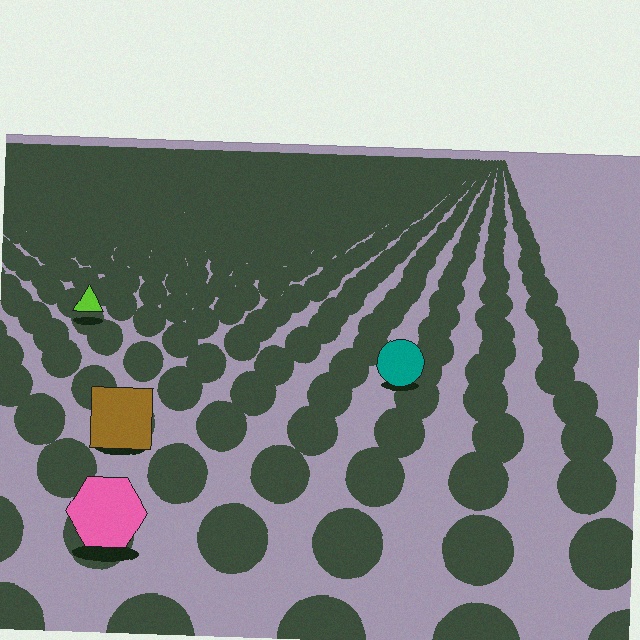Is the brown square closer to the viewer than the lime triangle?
Yes. The brown square is closer — you can tell from the texture gradient: the ground texture is coarser near it.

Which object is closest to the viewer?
The pink hexagon is closest. The texture marks near it are larger and more spread out.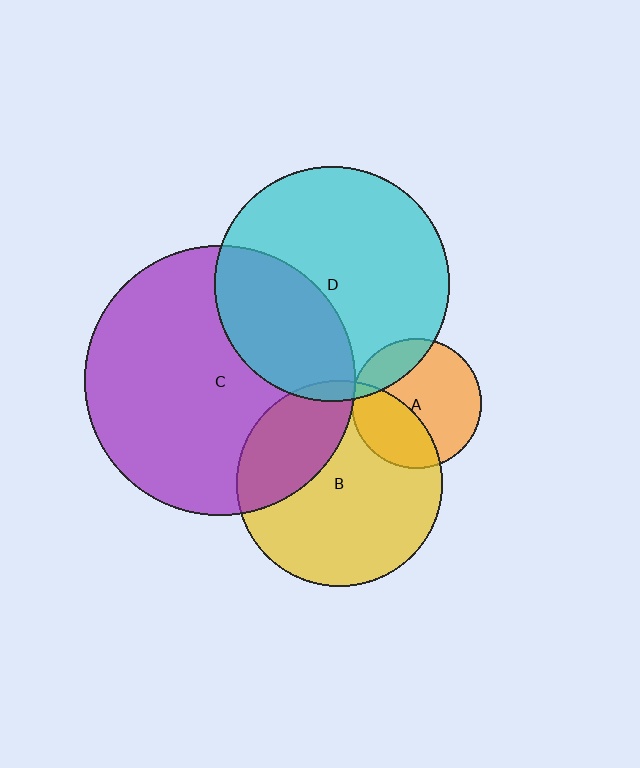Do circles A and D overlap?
Yes.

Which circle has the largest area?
Circle C (purple).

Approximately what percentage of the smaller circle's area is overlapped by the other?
Approximately 20%.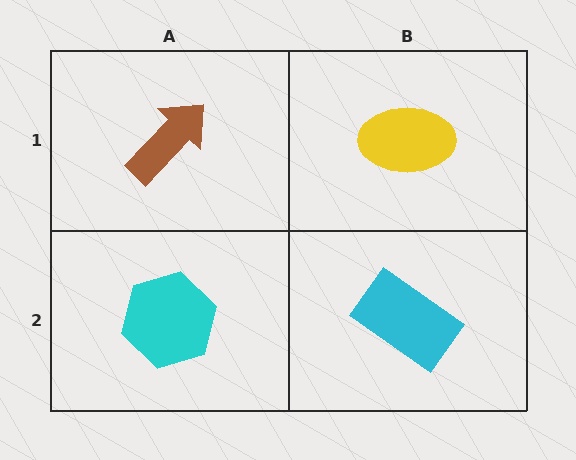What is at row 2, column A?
A cyan hexagon.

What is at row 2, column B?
A cyan rectangle.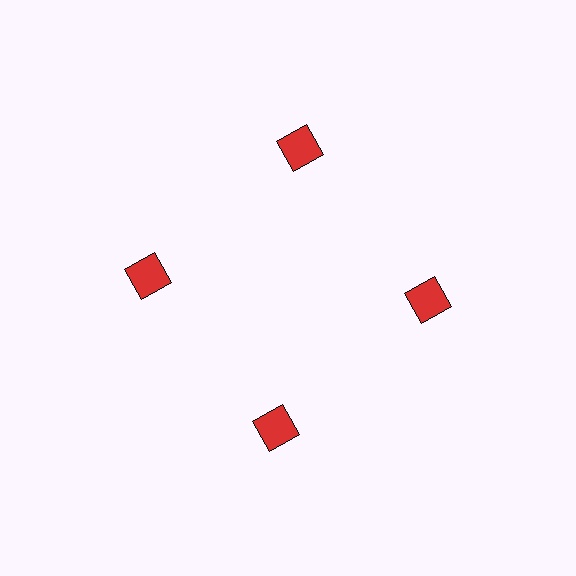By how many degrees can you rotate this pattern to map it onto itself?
The pattern maps onto itself every 90 degrees of rotation.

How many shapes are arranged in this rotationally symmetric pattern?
There are 4 shapes, arranged in 4 groups of 1.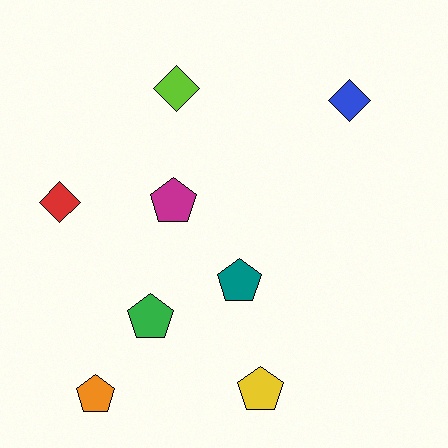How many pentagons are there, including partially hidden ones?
There are 5 pentagons.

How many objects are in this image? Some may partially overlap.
There are 8 objects.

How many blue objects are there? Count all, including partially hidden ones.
There is 1 blue object.